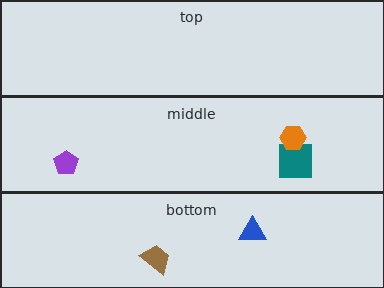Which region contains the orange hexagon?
The middle region.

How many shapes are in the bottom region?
2.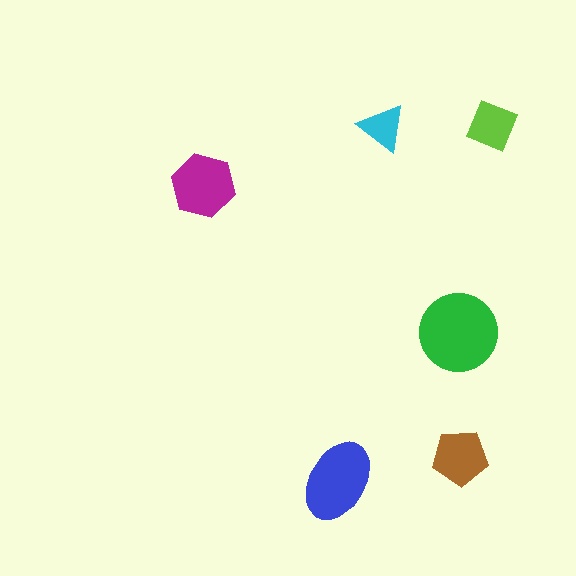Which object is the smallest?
The cyan triangle.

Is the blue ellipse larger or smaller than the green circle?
Smaller.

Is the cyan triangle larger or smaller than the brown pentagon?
Smaller.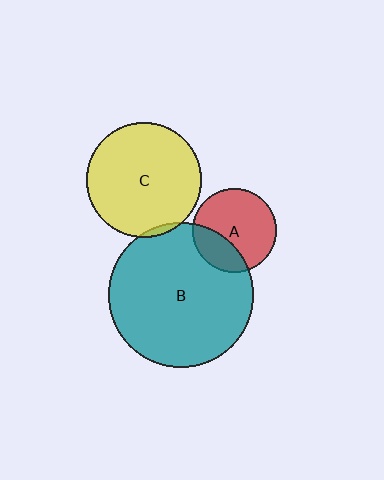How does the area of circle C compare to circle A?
Approximately 1.9 times.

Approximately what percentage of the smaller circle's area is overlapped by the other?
Approximately 30%.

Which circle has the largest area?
Circle B (teal).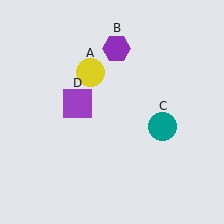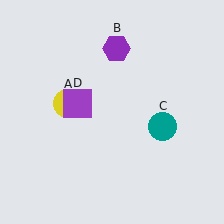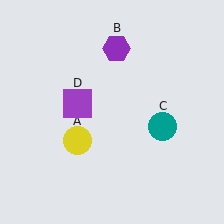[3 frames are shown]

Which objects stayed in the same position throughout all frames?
Purple hexagon (object B) and teal circle (object C) and purple square (object D) remained stationary.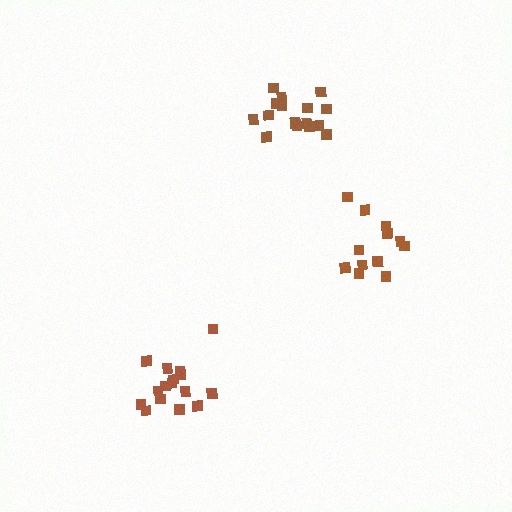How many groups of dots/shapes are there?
There are 3 groups.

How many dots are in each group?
Group 1: 18 dots, Group 2: 16 dots, Group 3: 12 dots (46 total).